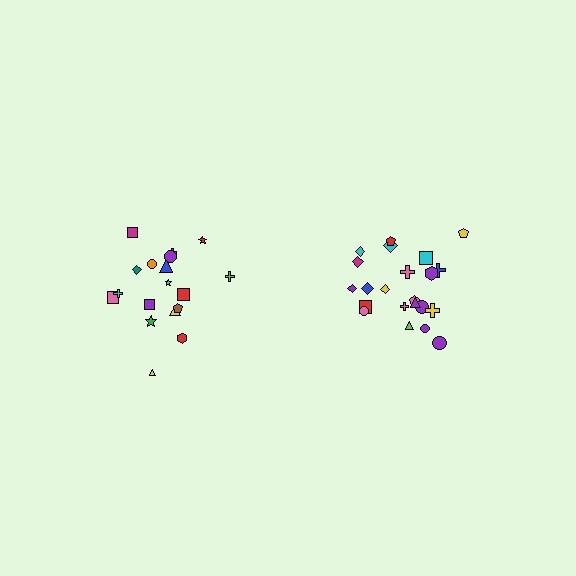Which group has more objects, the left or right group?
The right group.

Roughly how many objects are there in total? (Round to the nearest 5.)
Roughly 40 objects in total.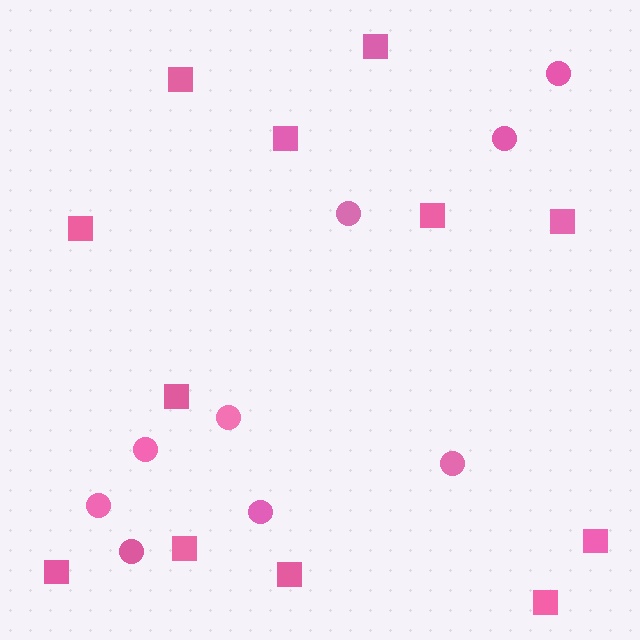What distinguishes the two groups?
There are 2 groups: one group of squares (12) and one group of circles (9).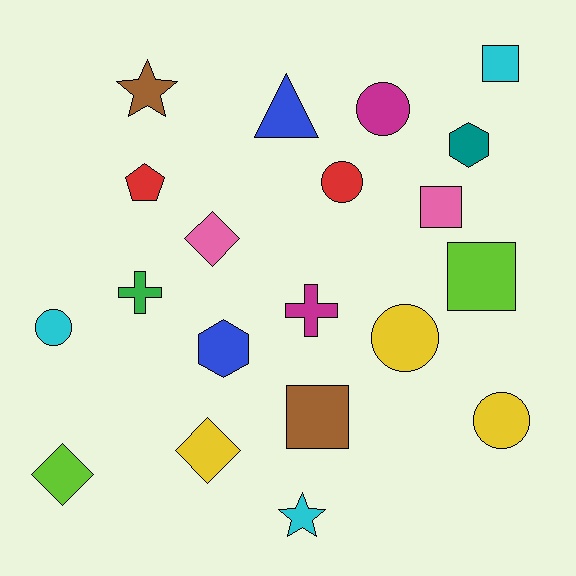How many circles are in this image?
There are 5 circles.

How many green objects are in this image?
There is 1 green object.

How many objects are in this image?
There are 20 objects.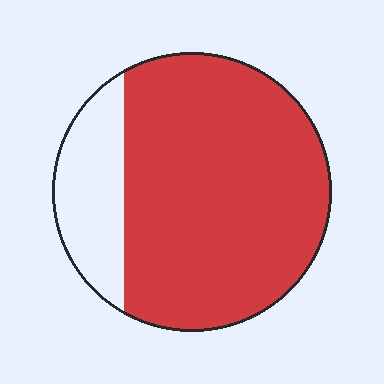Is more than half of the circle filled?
Yes.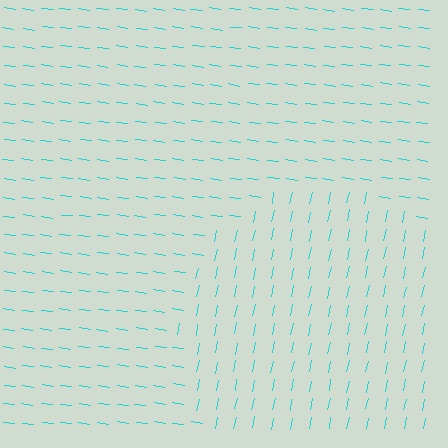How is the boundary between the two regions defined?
The boundary is defined purely by a change in line orientation (approximately 86 degrees difference). All lines are the same color and thickness.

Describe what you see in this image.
The image is filled with small cyan line segments. A circle region in the image has lines oriented differently from the surrounding lines, creating a visible texture boundary.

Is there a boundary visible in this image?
Yes, there is a texture boundary formed by a change in line orientation.